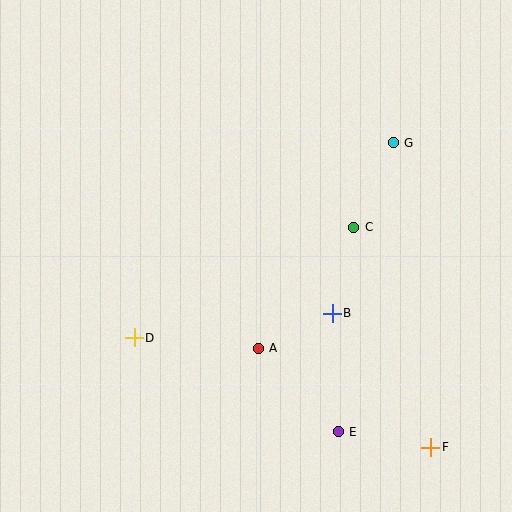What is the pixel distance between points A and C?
The distance between A and C is 154 pixels.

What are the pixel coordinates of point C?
Point C is at (354, 227).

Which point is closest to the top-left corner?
Point D is closest to the top-left corner.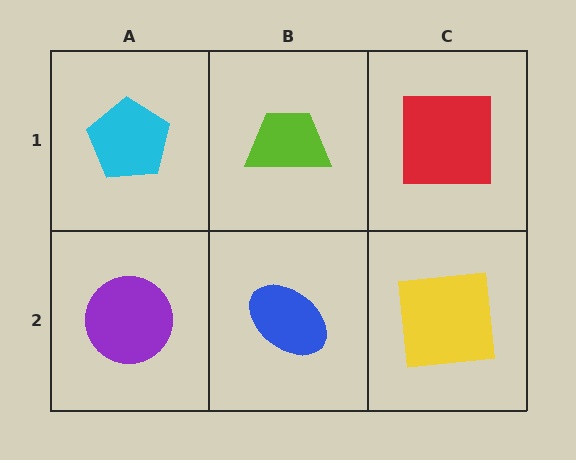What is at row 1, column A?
A cyan pentagon.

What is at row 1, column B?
A lime trapezoid.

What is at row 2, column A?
A purple circle.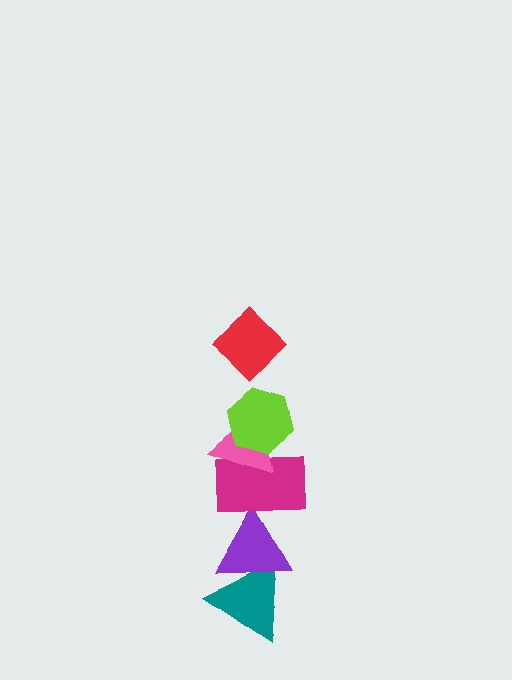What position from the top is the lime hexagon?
The lime hexagon is 2nd from the top.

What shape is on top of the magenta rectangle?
The pink triangle is on top of the magenta rectangle.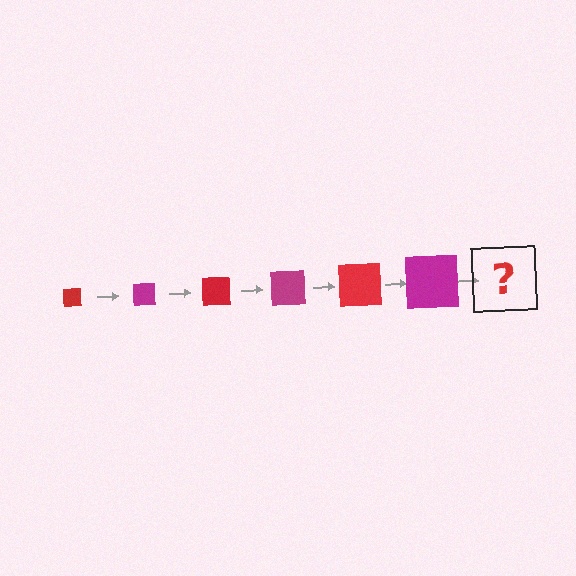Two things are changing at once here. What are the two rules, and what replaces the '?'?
The two rules are that the square grows larger each step and the color cycles through red and magenta. The '?' should be a red square, larger than the previous one.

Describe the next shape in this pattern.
It should be a red square, larger than the previous one.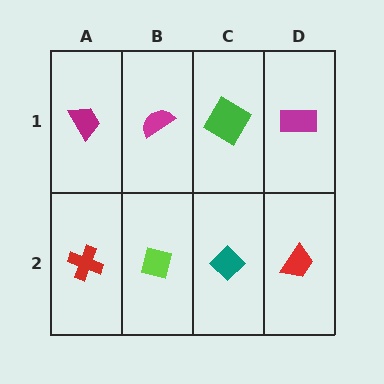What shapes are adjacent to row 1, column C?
A teal diamond (row 2, column C), a magenta semicircle (row 1, column B), a magenta rectangle (row 1, column D).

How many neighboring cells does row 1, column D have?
2.